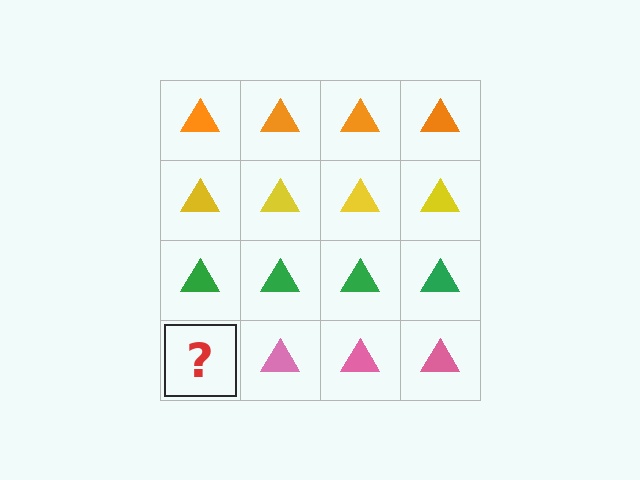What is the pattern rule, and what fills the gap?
The rule is that each row has a consistent color. The gap should be filled with a pink triangle.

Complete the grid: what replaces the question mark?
The question mark should be replaced with a pink triangle.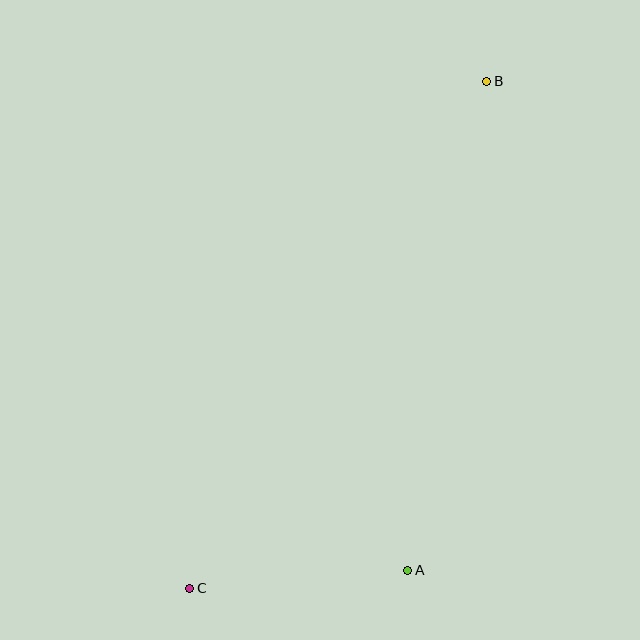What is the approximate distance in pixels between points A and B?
The distance between A and B is approximately 495 pixels.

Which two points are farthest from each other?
Points B and C are farthest from each other.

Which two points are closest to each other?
Points A and C are closest to each other.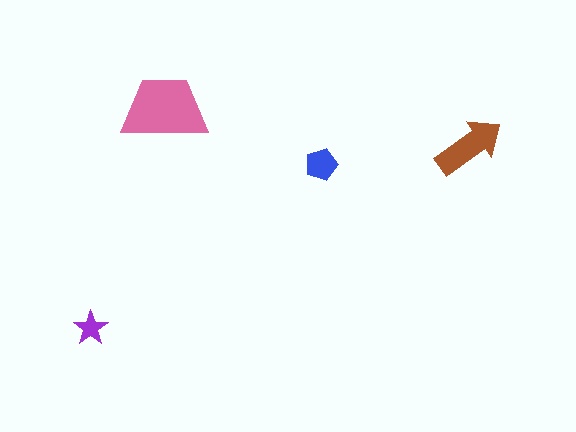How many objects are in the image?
There are 4 objects in the image.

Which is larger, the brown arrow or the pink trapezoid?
The pink trapezoid.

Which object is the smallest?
The purple star.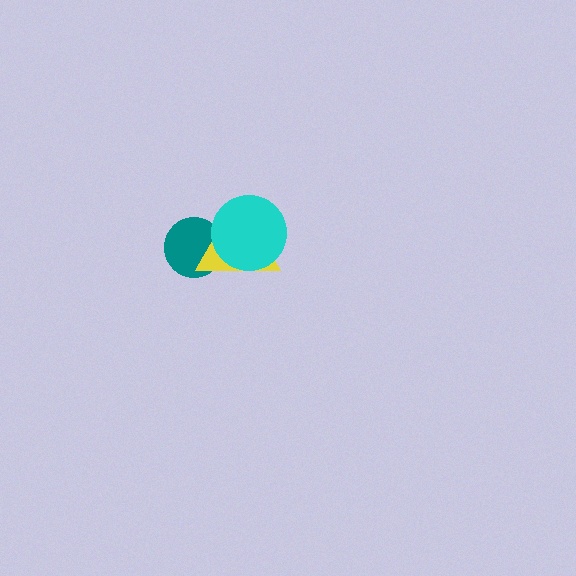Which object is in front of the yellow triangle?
The cyan circle is in front of the yellow triangle.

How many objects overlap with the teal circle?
2 objects overlap with the teal circle.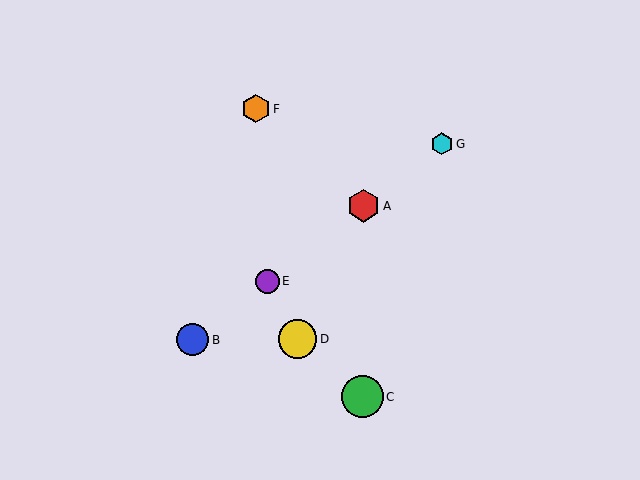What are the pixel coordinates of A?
Object A is at (363, 206).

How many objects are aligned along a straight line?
4 objects (A, B, E, G) are aligned along a straight line.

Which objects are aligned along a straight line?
Objects A, B, E, G are aligned along a straight line.